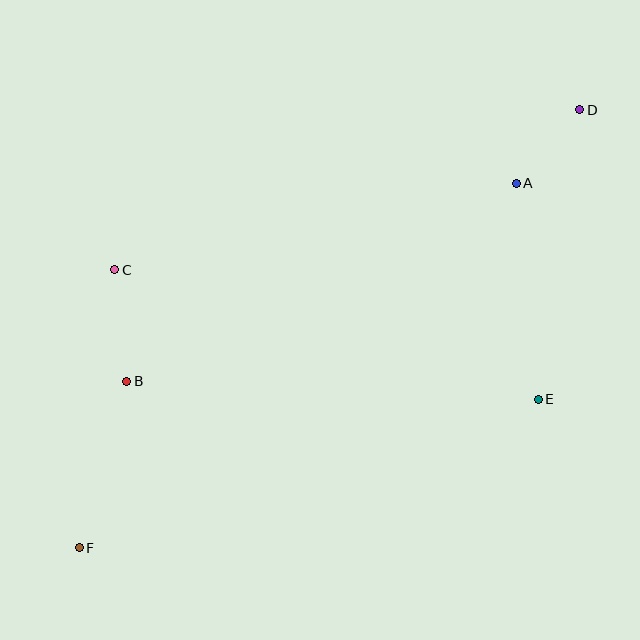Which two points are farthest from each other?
Points D and F are farthest from each other.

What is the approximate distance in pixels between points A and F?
The distance between A and F is approximately 569 pixels.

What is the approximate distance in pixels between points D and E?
The distance between D and E is approximately 292 pixels.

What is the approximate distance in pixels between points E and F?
The distance between E and F is approximately 482 pixels.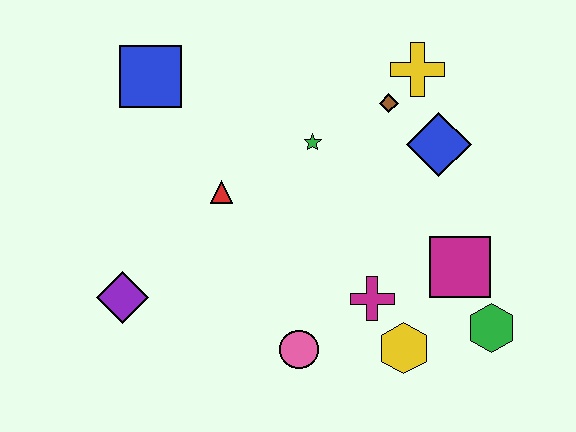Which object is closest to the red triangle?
The green star is closest to the red triangle.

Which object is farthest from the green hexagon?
The blue square is farthest from the green hexagon.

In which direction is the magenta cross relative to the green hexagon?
The magenta cross is to the left of the green hexagon.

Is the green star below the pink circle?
No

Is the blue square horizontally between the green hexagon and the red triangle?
No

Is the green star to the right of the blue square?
Yes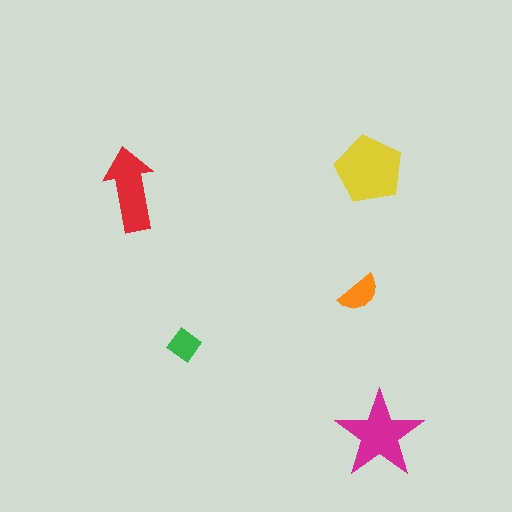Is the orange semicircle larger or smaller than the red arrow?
Smaller.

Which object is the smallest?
The green diamond.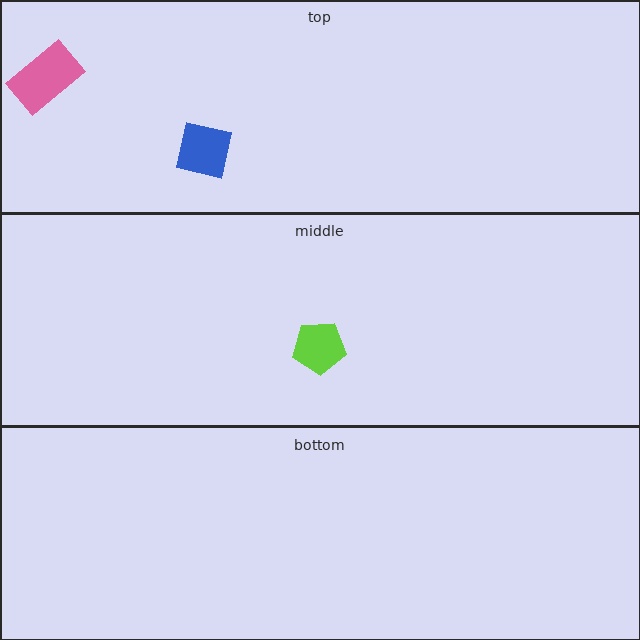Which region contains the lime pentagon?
The middle region.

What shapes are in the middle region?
The lime pentagon.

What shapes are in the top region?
The blue square, the pink rectangle.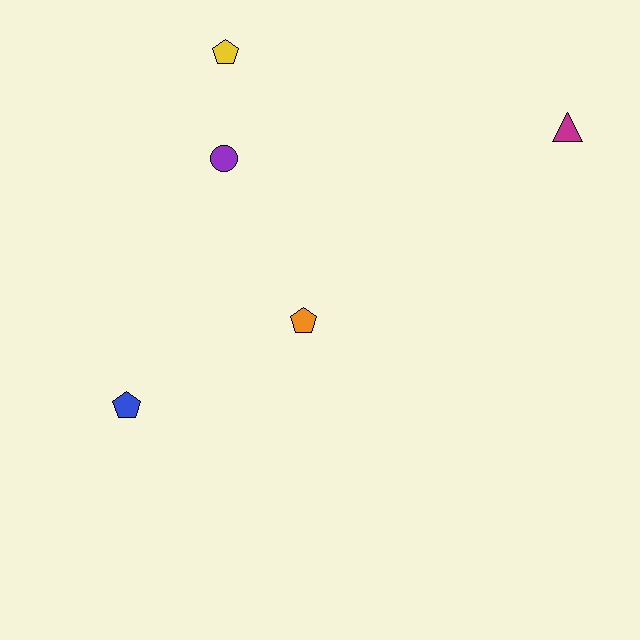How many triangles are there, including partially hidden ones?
There is 1 triangle.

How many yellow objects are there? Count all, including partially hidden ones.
There is 1 yellow object.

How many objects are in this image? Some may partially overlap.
There are 5 objects.